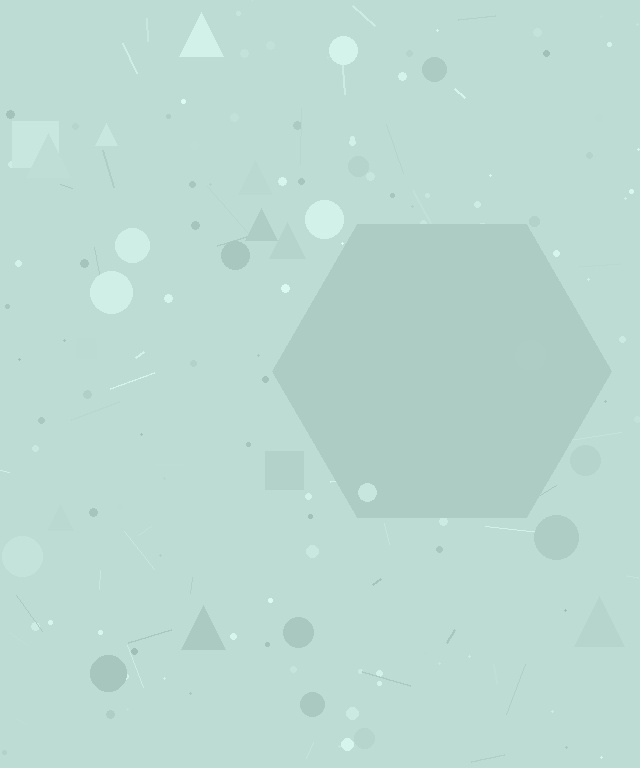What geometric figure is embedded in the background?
A hexagon is embedded in the background.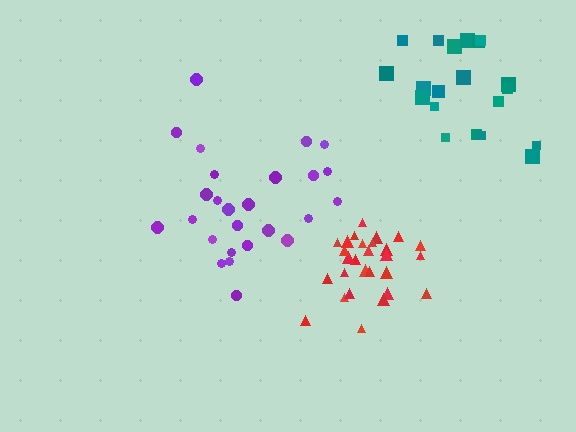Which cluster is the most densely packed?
Red.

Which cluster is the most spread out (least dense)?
Teal.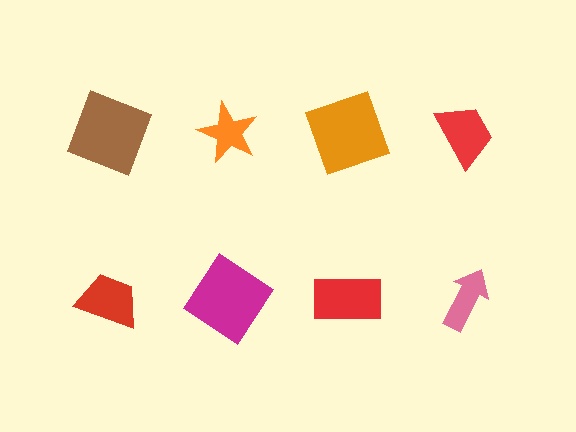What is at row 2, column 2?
A magenta diamond.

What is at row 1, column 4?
A red trapezoid.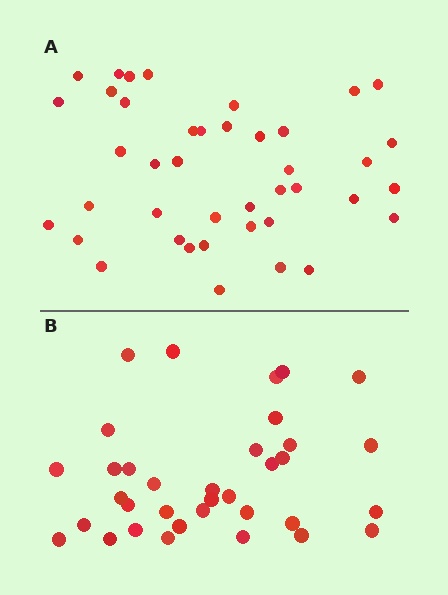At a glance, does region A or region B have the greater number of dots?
Region A (the top region) has more dots.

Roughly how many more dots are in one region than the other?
Region A has about 6 more dots than region B.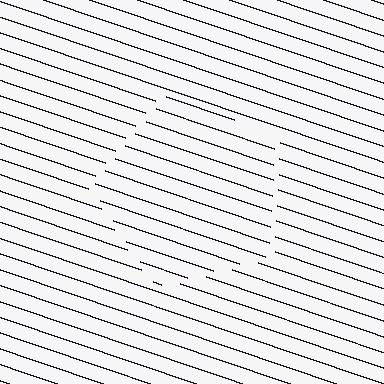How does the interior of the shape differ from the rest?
The interior of the shape contains the same grating, shifted by half a period — the contour is defined by the phase discontinuity where line-ends from the inner and outer gratings abut.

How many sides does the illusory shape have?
5 sides — the line-ends trace a pentagon.